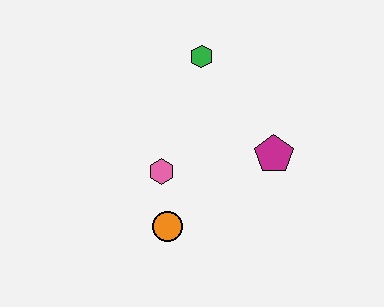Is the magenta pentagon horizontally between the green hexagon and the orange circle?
No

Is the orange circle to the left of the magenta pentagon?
Yes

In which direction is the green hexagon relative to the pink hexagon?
The green hexagon is above the pink hexagon.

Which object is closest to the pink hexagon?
The orange circle is closest to the pink hexagon.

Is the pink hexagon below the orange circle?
No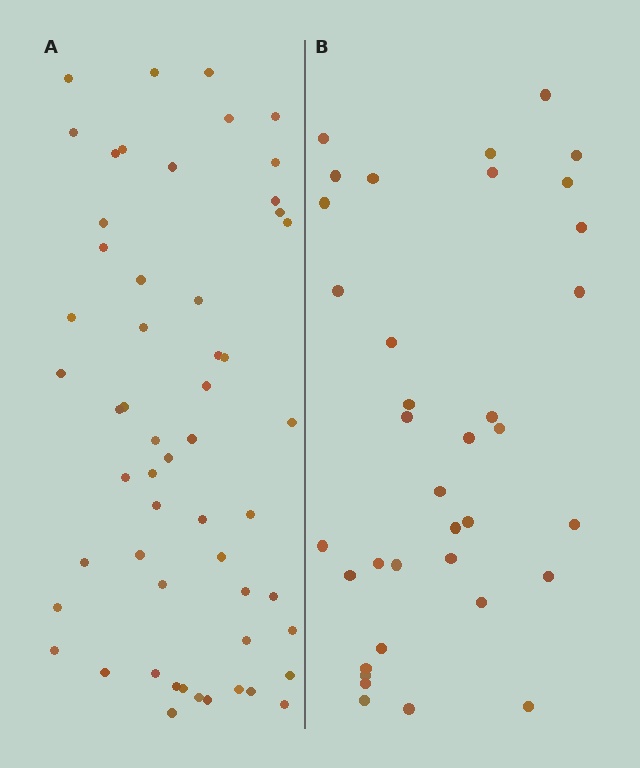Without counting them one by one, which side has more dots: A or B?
Region A (the left region) has more dots.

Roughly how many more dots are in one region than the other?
Region A has approximately 20 more dots than region B.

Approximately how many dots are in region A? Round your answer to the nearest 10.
About 60 dots. (The exact count is 55, which rounds to 60.)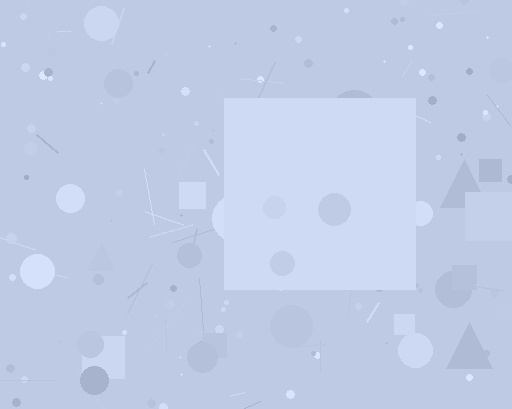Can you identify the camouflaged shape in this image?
The camouflaged shape is a square.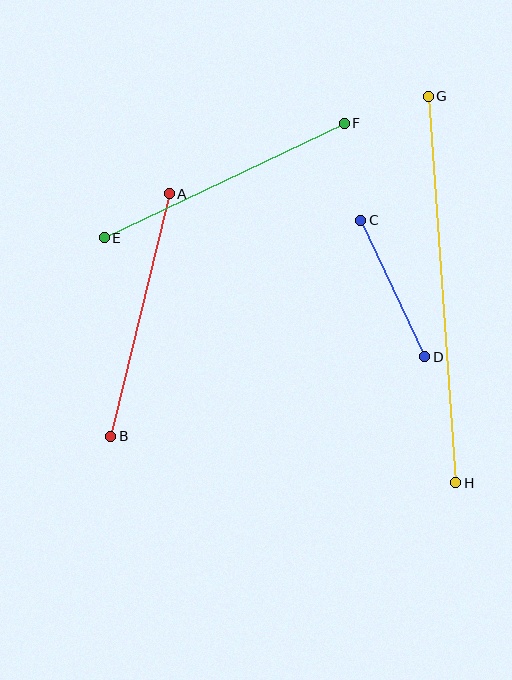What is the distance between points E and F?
The distance is approximately 266 pixels.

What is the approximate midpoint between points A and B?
The midpoint is at approximately (140, 315) pixels.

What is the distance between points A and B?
The distance is approximately 249 pixels.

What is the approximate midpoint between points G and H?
The midpoint is at approximately (442, 290) pixels.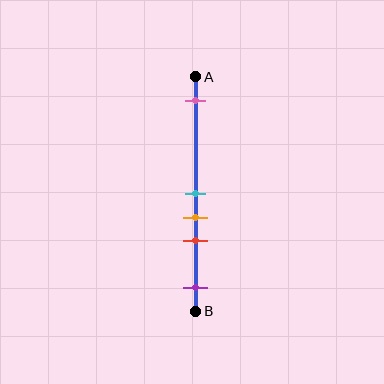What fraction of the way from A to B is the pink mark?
The pink mark is approximately 10% (0.1) of the way from A to B.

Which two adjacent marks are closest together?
The cyan and orange marks are the closest adjacent pair.